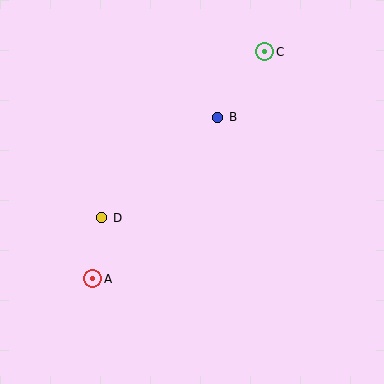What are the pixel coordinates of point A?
Point A is at (93, 279).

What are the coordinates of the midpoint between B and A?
The midpoint between B and A is at (155, 198).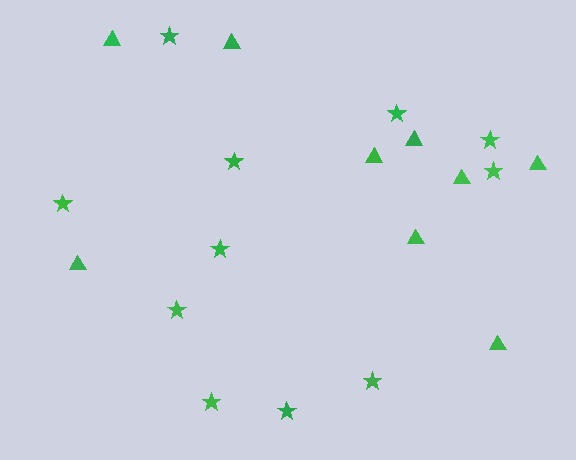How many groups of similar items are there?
There are 2 groups: one group of stars (11) and one group of triangles (9).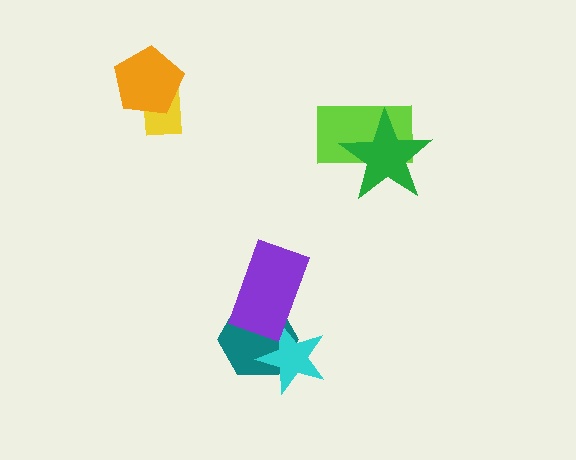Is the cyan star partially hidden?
Yes, it is partially covered by another shape.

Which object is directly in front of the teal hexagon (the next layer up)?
The cyan star is directly in front of the teal hexagon.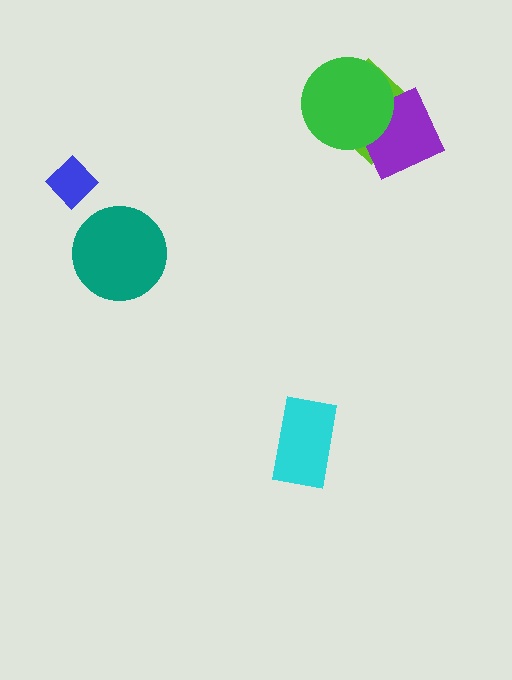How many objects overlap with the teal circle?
0 objects overlap with the teal circle.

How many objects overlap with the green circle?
2 objects overlap with the green circle.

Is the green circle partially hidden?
No, no other shape covers it.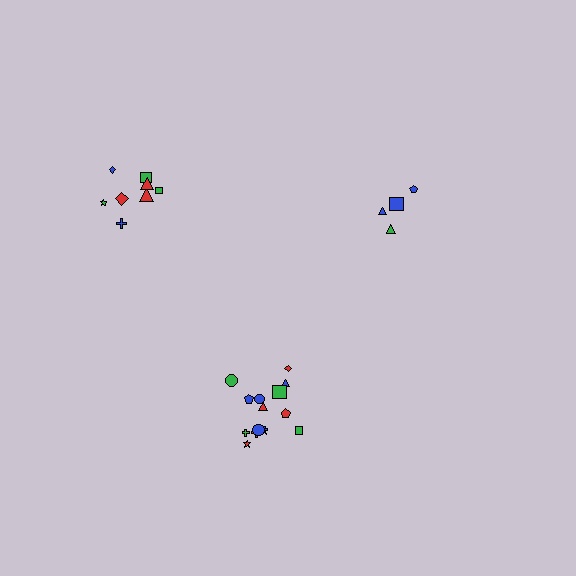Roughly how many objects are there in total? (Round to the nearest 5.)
Roughly 25 objects in total.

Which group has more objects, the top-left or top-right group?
The top-left group.